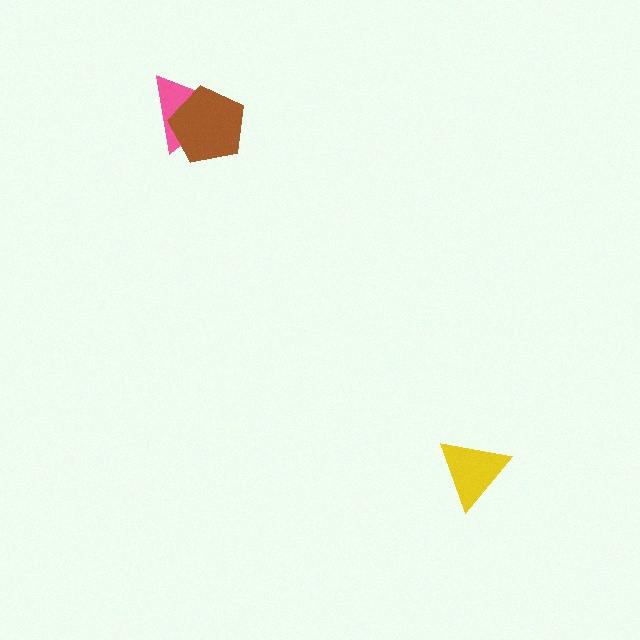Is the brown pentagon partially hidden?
No, no other shape covers it.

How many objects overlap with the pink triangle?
1 object overlaps with the pink triangle.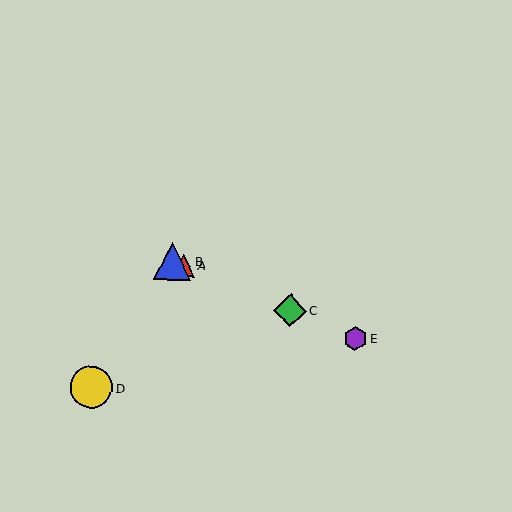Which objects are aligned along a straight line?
Objects A, B, C, E are aligned along a straight line.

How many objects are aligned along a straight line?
4 objects (A, B, C, E) are aligned along a straight line.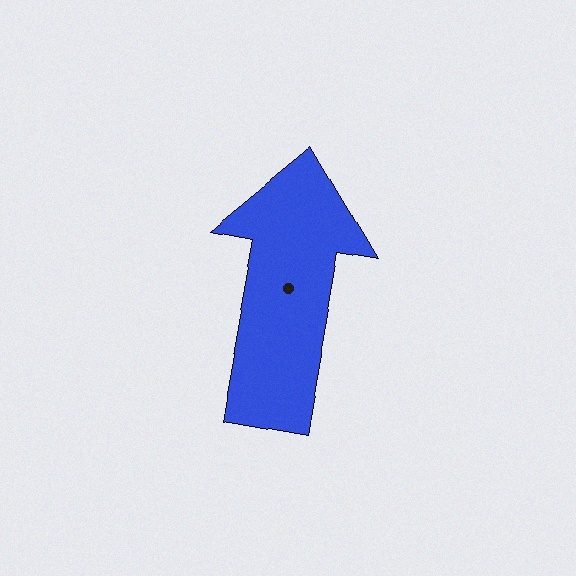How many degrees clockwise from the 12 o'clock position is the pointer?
Approximately 10 degrees.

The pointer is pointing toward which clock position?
Roughly 12 o'clock.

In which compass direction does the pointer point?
North.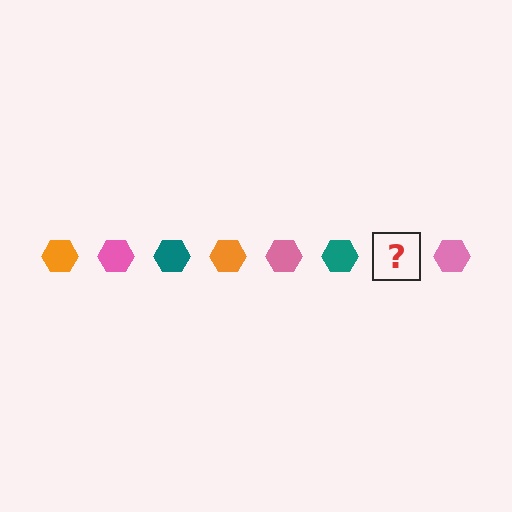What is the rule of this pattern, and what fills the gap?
The rule is that the pattern cycles through orange, pink, teal hexagons. The gap should be filled with an orange hexagon.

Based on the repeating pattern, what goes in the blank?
The blank should be an orange hexagon.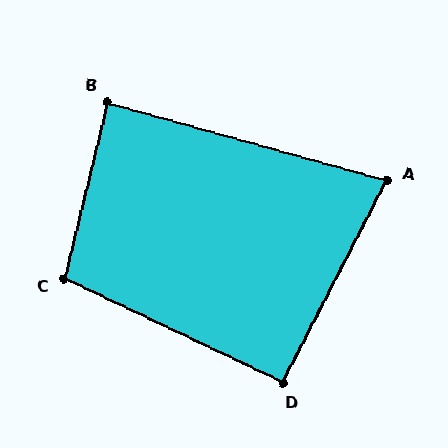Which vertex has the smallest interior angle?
A, at approximately 78 degrees.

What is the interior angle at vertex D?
Approximately 92 degrees (approximately right).